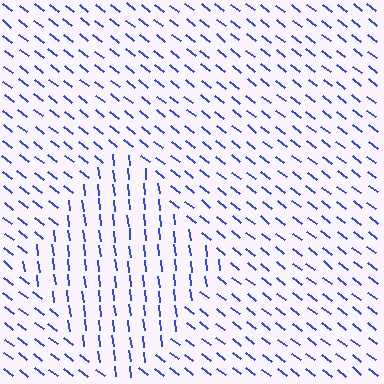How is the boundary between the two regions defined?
The boundary is defined purely by a change in line orientation (approximately 45 degrees difference). All lines are the same color and thickness.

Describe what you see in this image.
The image is filled with small blue line segments. A diamond region in the image has lines oriented differently from the surrounding lines, creating a visible texture boundary.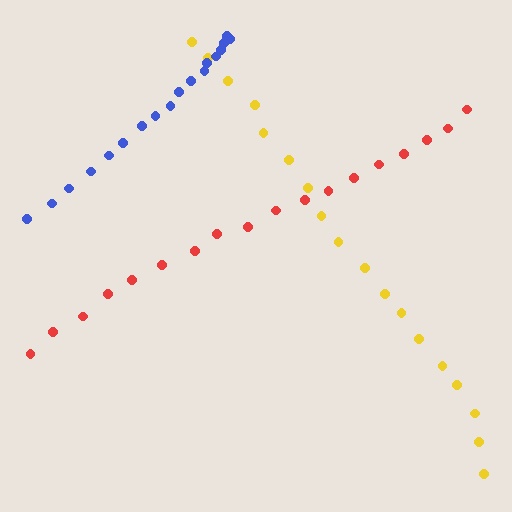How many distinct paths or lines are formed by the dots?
There are 3 distinct paths.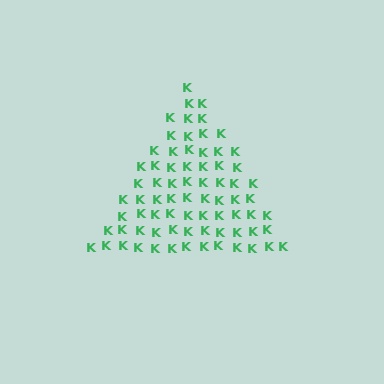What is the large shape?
The large shape is a triangle.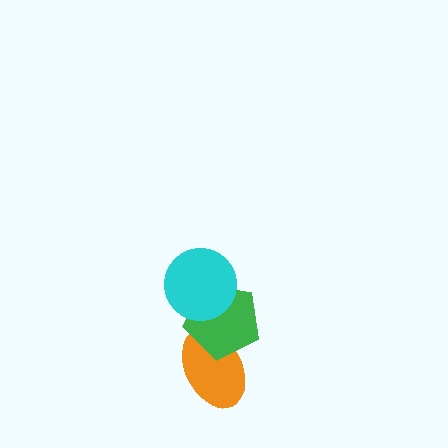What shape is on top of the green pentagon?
The cyan circle is on top of the green pentagon.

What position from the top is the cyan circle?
The cyan circle is 1st from the top.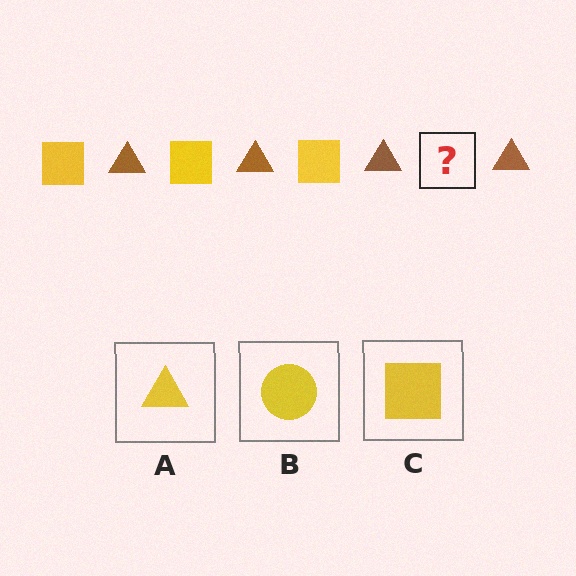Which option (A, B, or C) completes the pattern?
C.